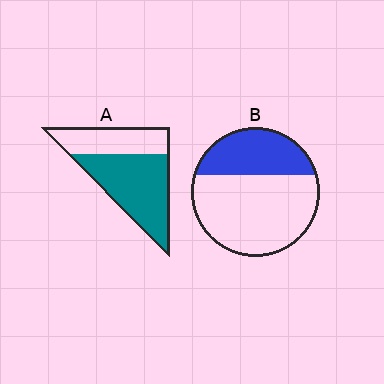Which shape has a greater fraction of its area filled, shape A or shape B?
Shape A.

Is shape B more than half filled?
No.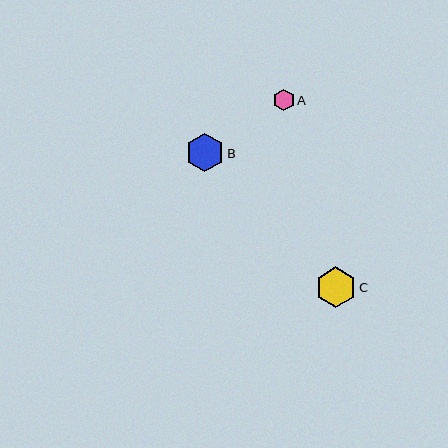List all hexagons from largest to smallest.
From largest to smallest: C, B, A.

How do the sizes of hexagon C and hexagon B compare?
Hexagon C and hexagon B are approximately the same size.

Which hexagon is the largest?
Hexagon C is the largest with a size of approximately 41 pixels.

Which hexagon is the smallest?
Hexagon A is the smallest with a size of approximately 21 pixels.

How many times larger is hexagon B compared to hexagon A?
Hexagon B is approximately 1.8 times the size of hexagon A.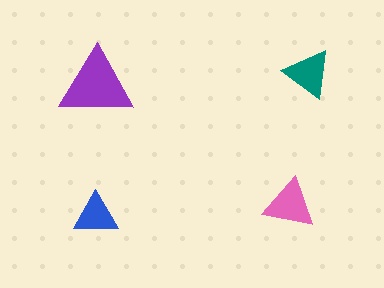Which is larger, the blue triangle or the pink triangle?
The pink one.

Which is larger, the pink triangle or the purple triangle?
The purple one.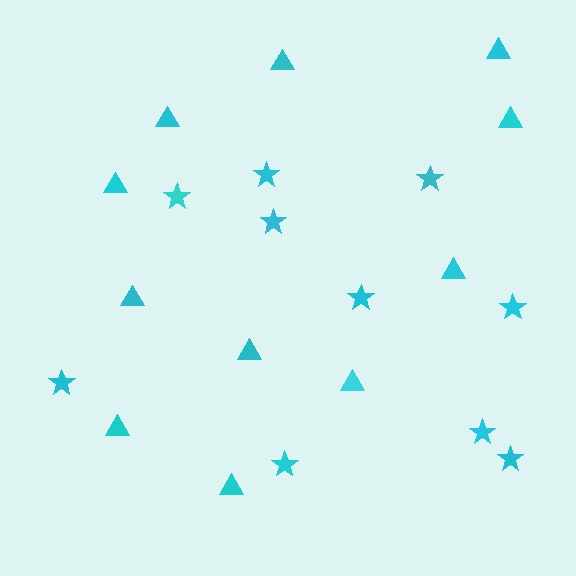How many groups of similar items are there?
There are 2 groups: one group of triangles (11) and one group of stars (10).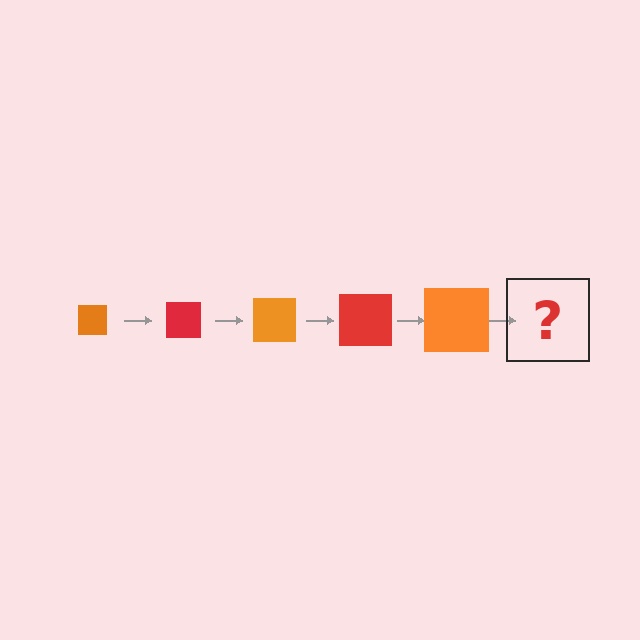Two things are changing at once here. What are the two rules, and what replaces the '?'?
The two rules are that the square grows larger each step and the color cycles through orange and red. The '?' should be a red square, larger than the previous one.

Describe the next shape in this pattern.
It should be a red square, larger than the previous one.